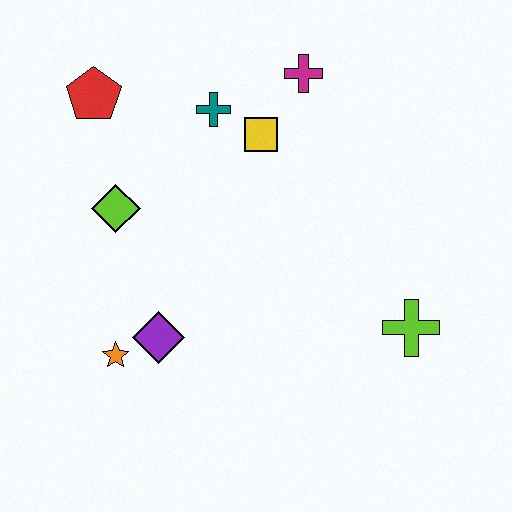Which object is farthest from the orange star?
The magenta cross is farthest from the orange star.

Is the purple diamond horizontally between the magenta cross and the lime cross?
No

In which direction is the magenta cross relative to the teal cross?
The magenta cross is to the right of the teal cross.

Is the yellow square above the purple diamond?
Yes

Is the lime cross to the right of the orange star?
Yes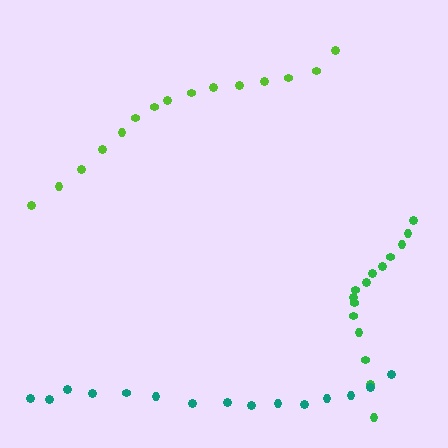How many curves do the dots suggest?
There are 3 distinct paths.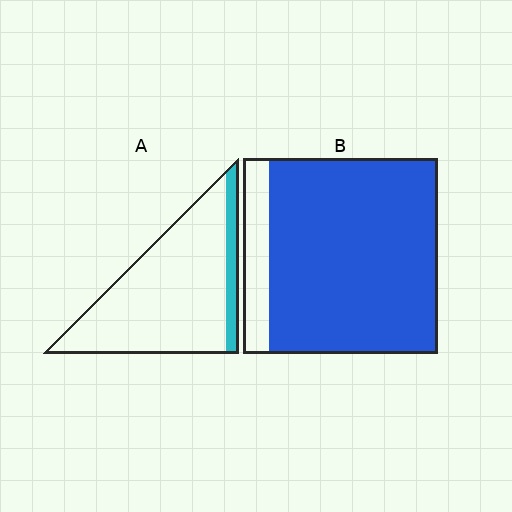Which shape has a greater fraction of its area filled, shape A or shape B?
Shape B.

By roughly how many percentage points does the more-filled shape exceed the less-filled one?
By roughly 75 percentage points (B over A).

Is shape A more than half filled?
No.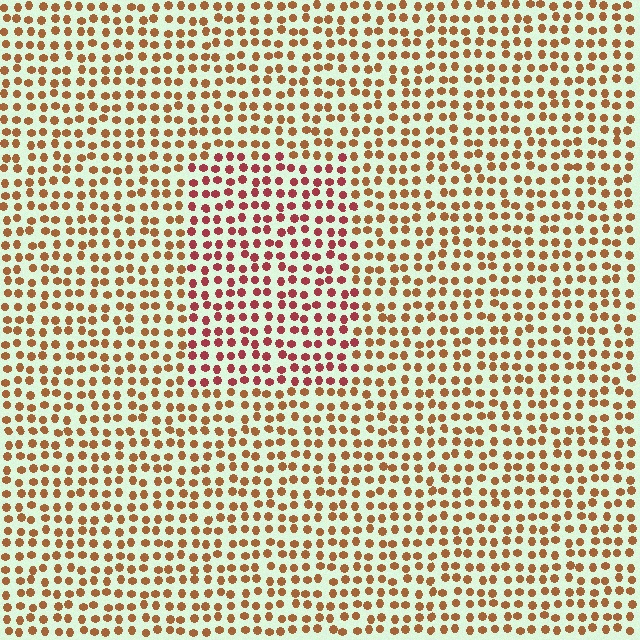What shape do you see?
I see a rectangle.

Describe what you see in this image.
The image is filled with small brown elements in a uniform arrangement. A rectangle-shaped region is visible where the elements are tinted to a slightly different hue, forming a subtle color boundary.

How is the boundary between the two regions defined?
The boundary is defined purely by a slight shift in hue (about 33 degrees). Spacing, size, and orientation are identical on both sides.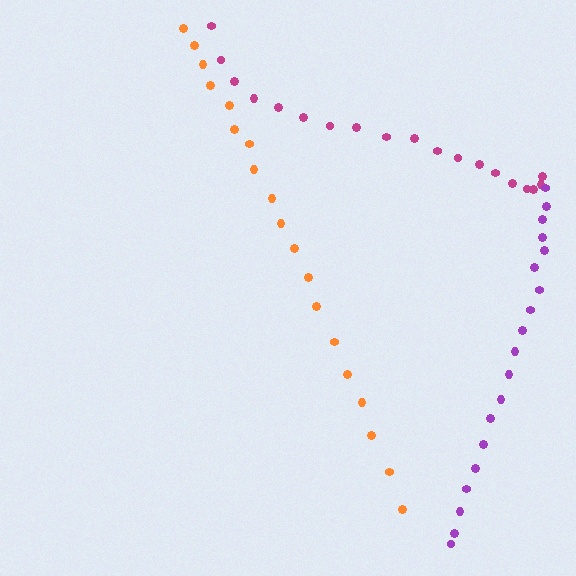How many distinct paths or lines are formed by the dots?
There are 3 distinct paths.